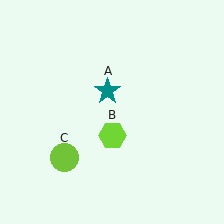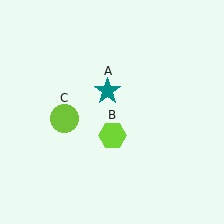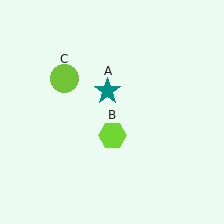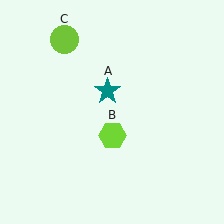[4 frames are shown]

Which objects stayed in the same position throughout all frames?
Teal star (object A) and lime hexagon (object B) remained stationary.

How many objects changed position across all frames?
1 object changed position: lime circle (object C).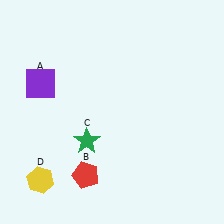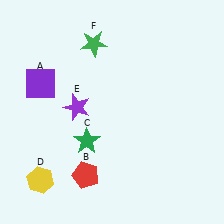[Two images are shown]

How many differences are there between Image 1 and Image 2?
There are 2 differences between the two images.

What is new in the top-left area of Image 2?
A purple star (E) was added in the top-left area of Image 2.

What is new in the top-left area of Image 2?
A green star (F) was added in the top-left area of Image 2.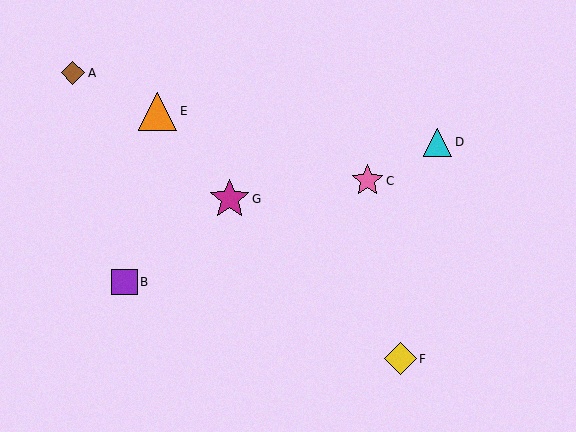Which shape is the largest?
The magenta star (labeled G) is the largest.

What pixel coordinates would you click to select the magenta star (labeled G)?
Click at (230, 199) to select the magenta star G.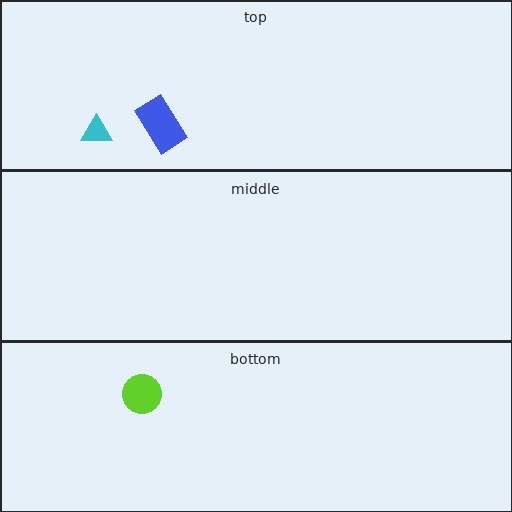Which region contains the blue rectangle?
The top region.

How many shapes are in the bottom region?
1.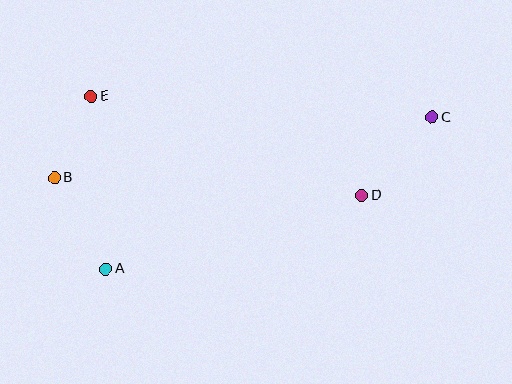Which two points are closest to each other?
Points B and E are closest to each other.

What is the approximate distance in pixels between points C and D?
The distance between C and D is approximately 105 pixels.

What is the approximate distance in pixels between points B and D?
The distance between B and D is approximately 308 pixels.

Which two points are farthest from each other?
Points B and C are farthest from each other.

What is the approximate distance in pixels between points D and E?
The distance between D and E is approximately 289 pixels.